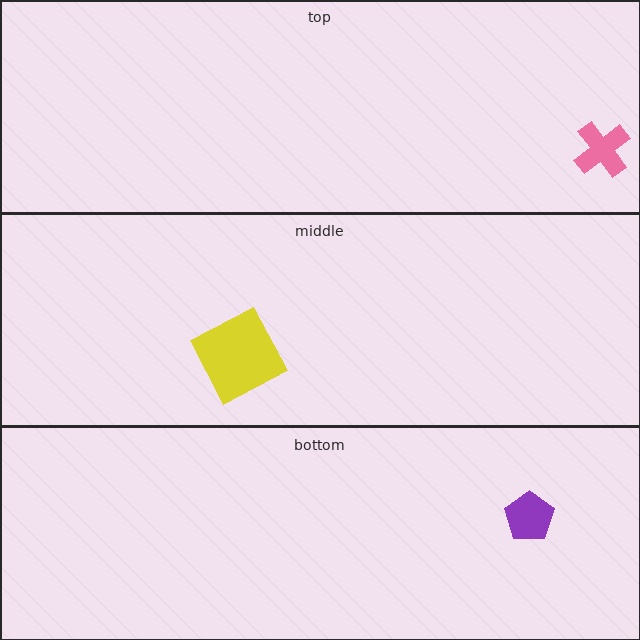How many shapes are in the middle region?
1.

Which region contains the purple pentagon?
The bottom region.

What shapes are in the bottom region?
The purple pentagon.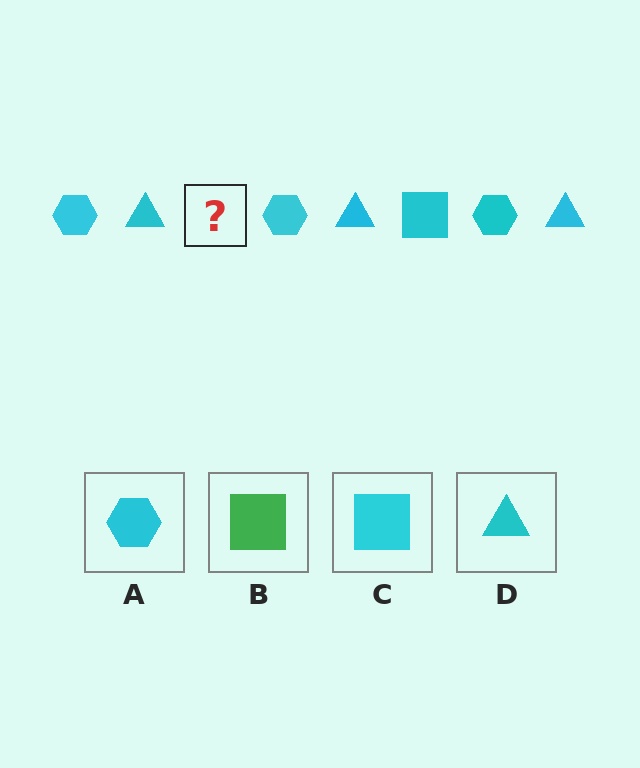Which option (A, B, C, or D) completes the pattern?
C.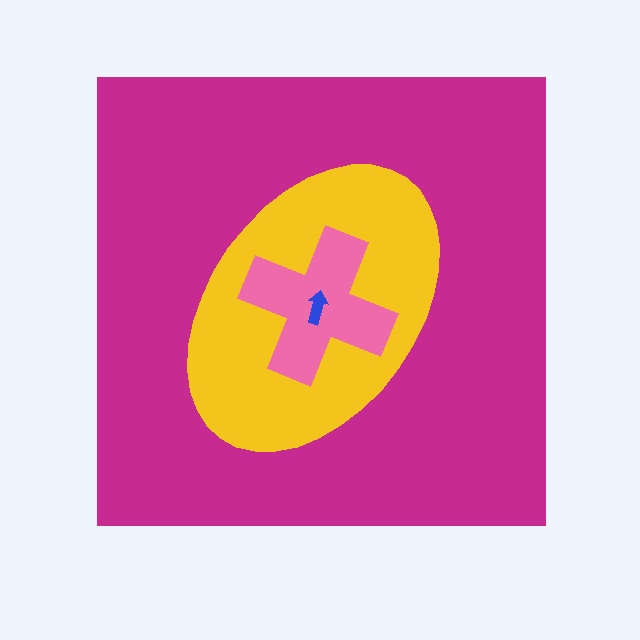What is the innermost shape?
The blue arrow.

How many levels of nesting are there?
4.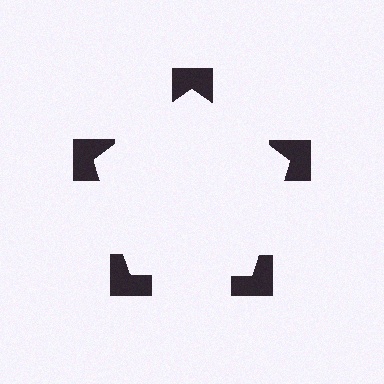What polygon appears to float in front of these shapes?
An illusory pentagon — its edges are inferred from the aligned wedge cuts in the notched squares, not physically drawn.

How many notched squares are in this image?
There are 5 — one at each vertex of the illusory pentagon.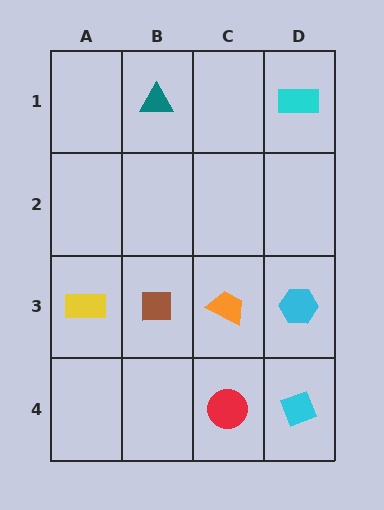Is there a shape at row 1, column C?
No, that cell is empty.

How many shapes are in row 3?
4 shapes.